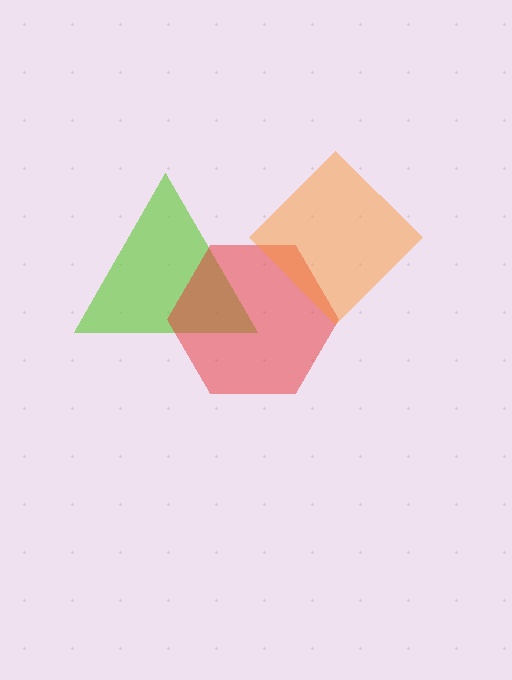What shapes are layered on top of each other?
The layered shapes are: a lime triangle, a red hexagon, an orange diamond.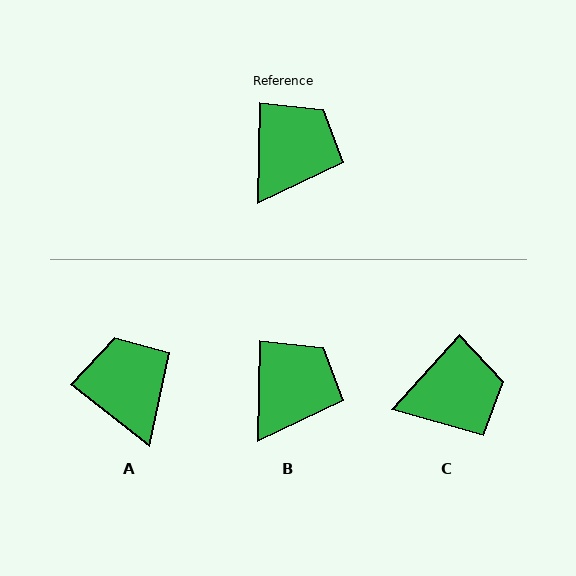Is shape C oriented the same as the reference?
No, it is off by about 41 degrees.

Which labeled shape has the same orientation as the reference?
B.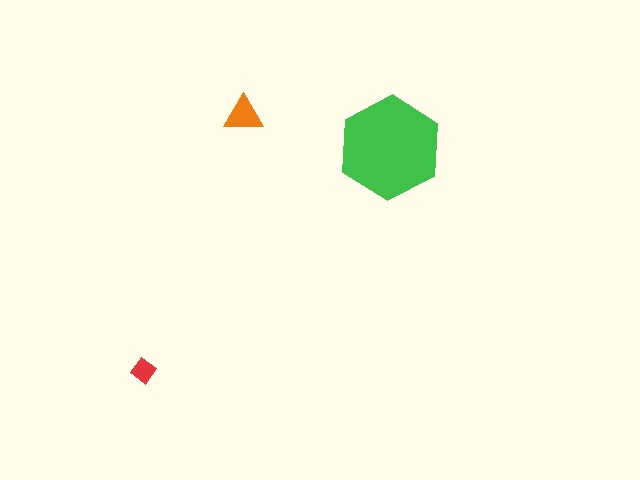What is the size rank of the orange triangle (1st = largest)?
2nd.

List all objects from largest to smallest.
The green hexagon, the orange triangle, the red diamond.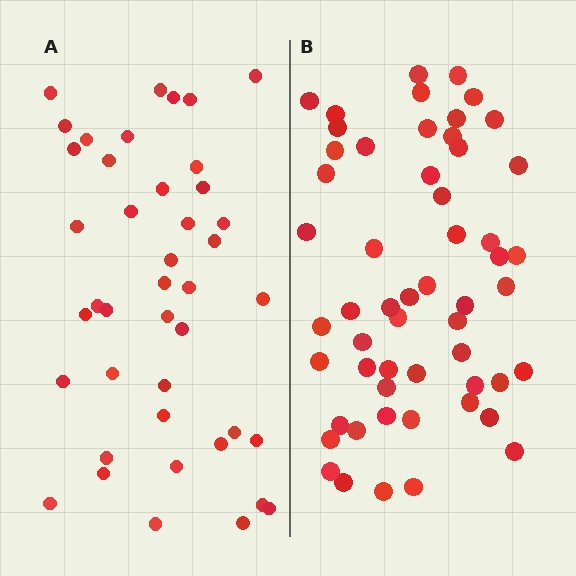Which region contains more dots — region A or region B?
Region B (the right region) has more dots.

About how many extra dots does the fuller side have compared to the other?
Region B has approximately 15 more dots than region A.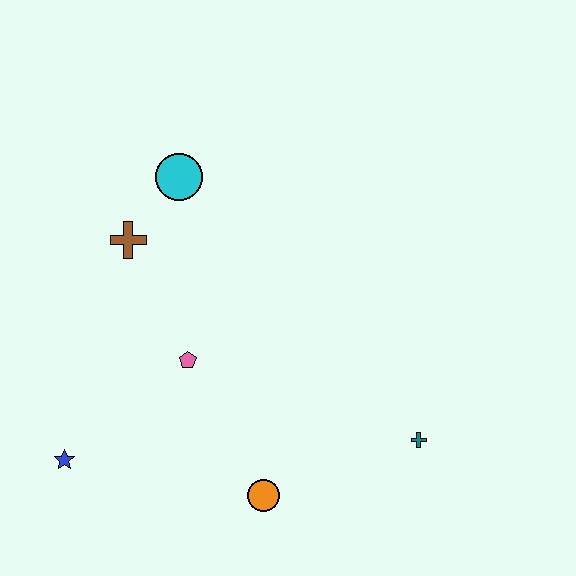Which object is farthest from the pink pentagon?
The teal cross is farthest from the pink pentagon.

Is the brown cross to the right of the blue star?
Yes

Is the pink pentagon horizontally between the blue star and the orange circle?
Yes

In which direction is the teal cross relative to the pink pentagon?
The teal cross is to the right of the pink pentagon.